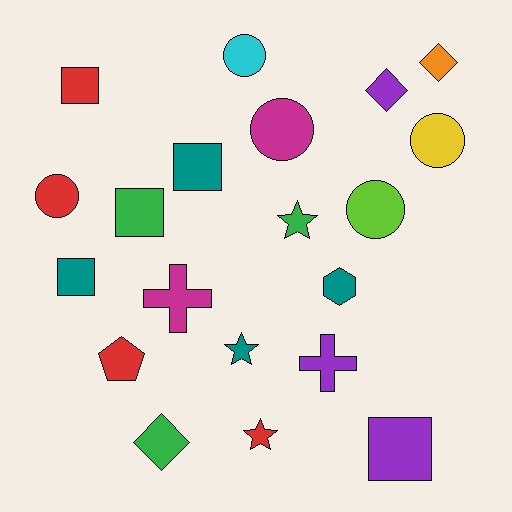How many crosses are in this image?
There are 2 crosses.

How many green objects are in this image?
There are 3 green objects.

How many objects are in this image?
There are 20 objects.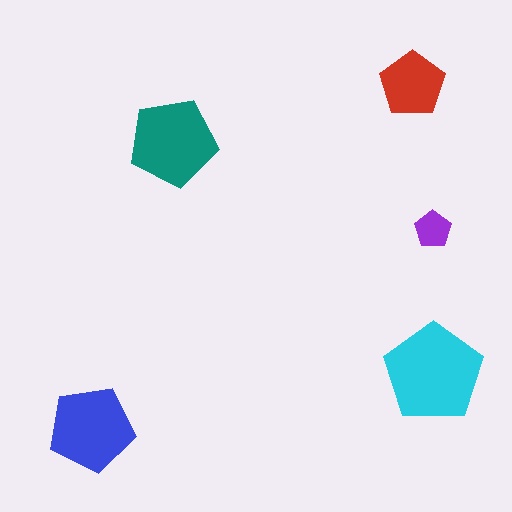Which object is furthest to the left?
The blue pentagon is leftmost.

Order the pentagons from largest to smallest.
the cyan one, the teal one, the blue one, the red one, the purple one.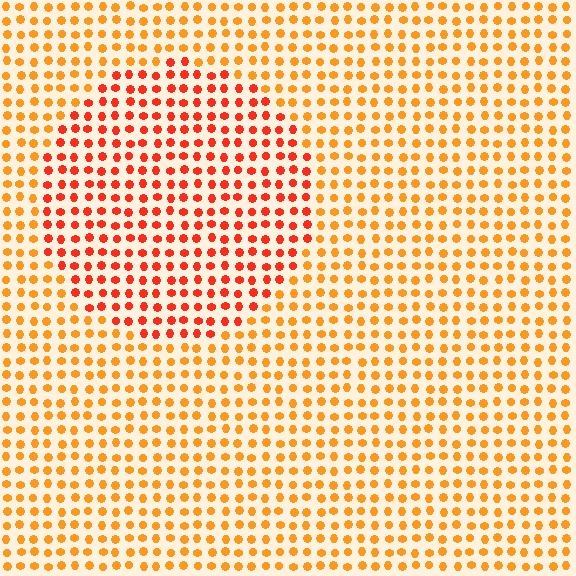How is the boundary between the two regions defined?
The boundary is defined purely by a slight shift in hue (about 29 degrees). Spacing, size, and orientation are identical on both sides.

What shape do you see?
I see a circle.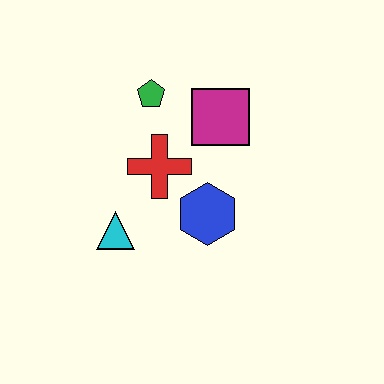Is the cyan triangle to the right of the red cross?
No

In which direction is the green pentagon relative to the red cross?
The green pentagon is above the red cross.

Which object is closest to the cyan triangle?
The red cross is closest to the cyan triangle.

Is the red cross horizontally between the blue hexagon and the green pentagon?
Yes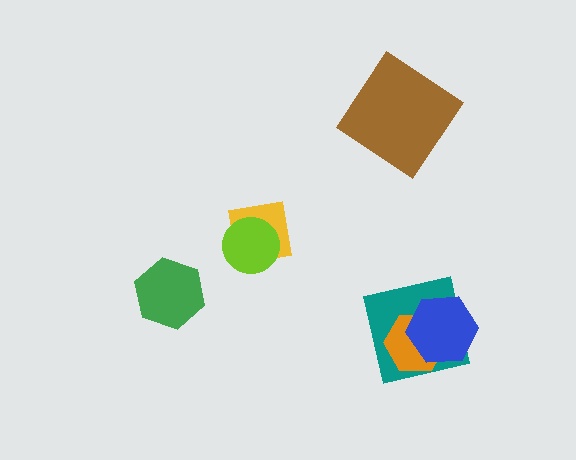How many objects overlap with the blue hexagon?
2 objects overlap with the blue hexagon.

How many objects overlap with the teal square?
2 objects overlap with the teal square.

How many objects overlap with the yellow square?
1 object overlaps with the yellow square.